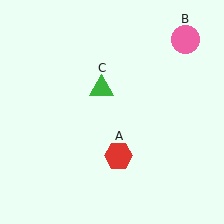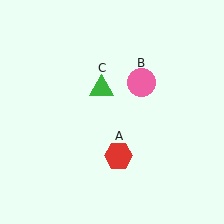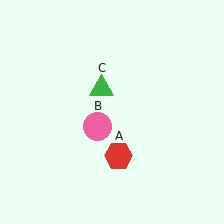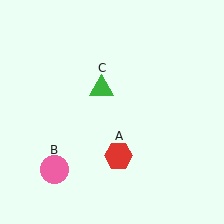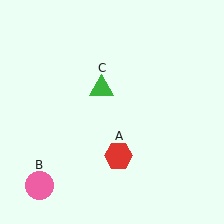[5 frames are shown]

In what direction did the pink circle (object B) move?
The pink circle (object B) moved down and to the left.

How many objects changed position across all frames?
1 object changed position: pink circle (object B).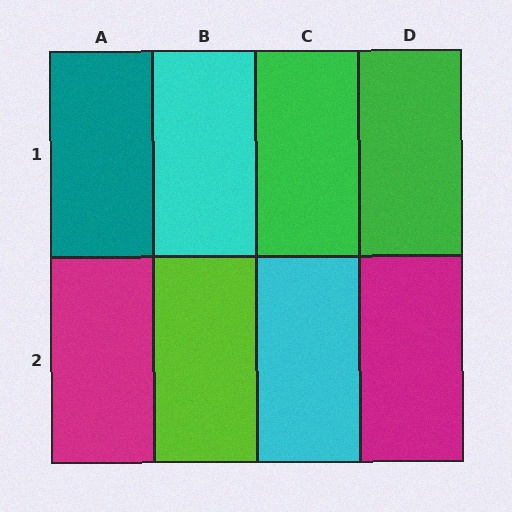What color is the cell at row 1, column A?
Teal.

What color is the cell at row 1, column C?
Green.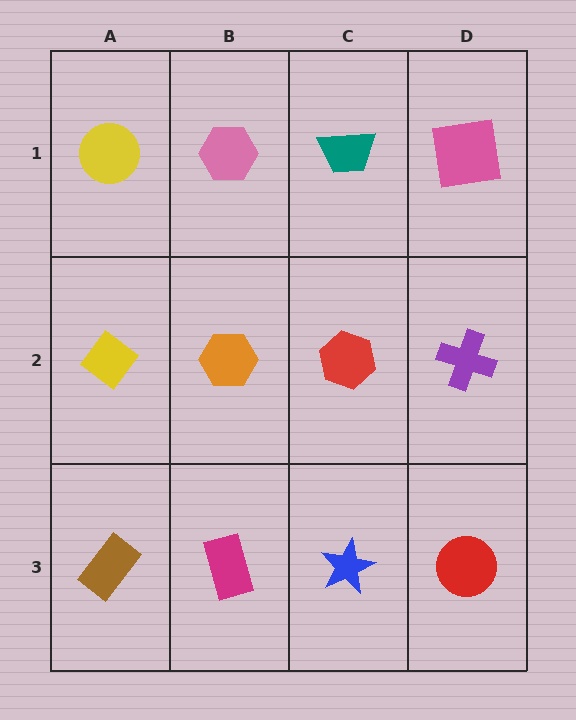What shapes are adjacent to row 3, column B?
An orange hexagon (row 2, column B), a brown rectangle (row 3, column A), a blue star (row 3, column C).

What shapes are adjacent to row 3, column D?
A purple cross (row 2, column D), a blue star (row 3, column C).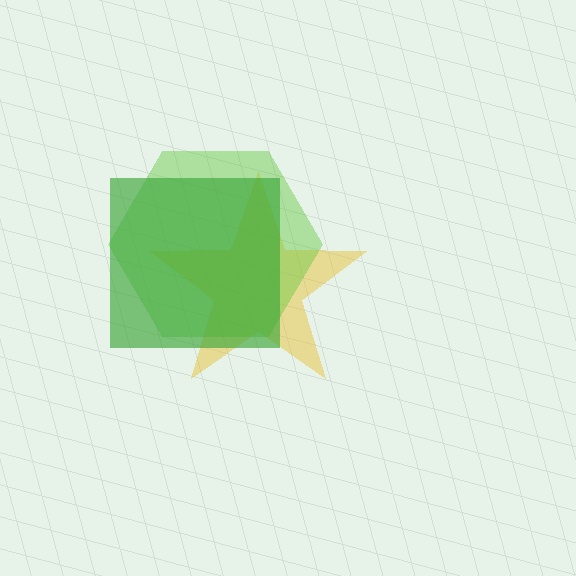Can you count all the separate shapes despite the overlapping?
Yes, there are 3 separate shapes.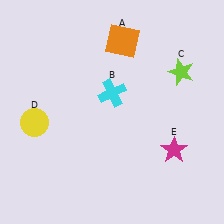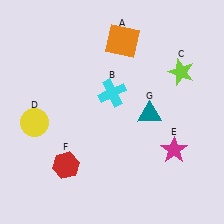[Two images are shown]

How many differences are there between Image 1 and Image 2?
There are 2 differences between the two images.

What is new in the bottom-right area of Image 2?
A teal triangle (G) was added in the bottom-right area of Image 2.